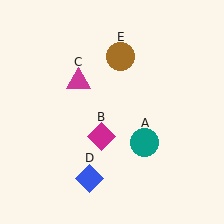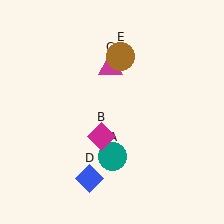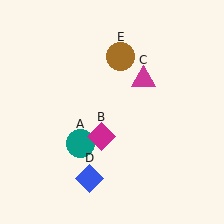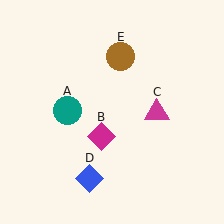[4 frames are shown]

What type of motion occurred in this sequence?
The teal circle (object A), magenta triangle (object C) rotated clockwise around the center of the scene.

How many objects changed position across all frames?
2 objects changed position: teal circle (object A), magenta triangle (object C).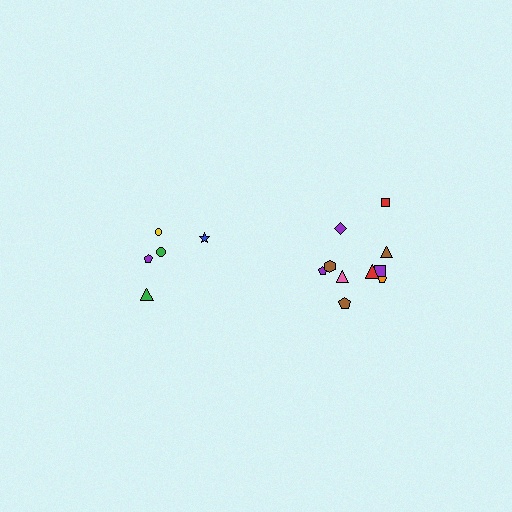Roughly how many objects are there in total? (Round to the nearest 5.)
Roughly 15 objects in total.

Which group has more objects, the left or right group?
The right group.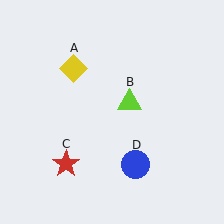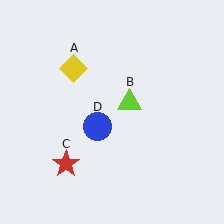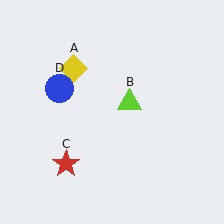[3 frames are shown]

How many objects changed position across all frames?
1 object changed position: blue circle (object D).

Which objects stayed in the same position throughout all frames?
Yellow diamond (object A) and lime triangle (object B) and red star (object C) remained stationary.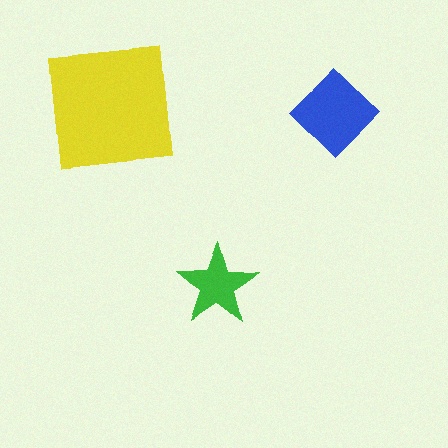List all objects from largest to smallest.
The yellow square, the blue diamond, the green star.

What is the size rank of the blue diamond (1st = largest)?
2nd.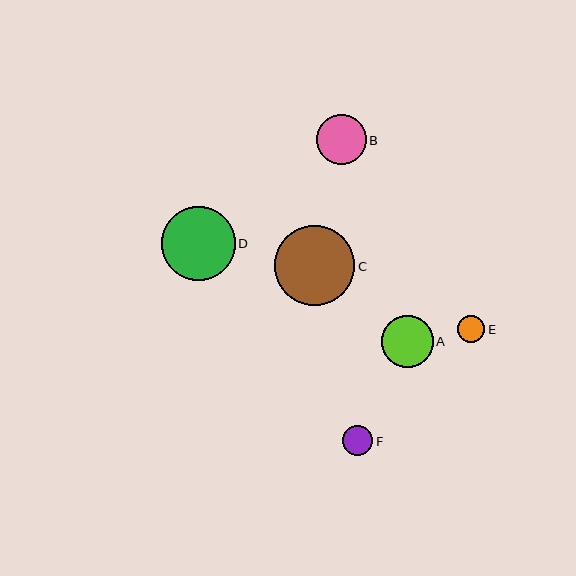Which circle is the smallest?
Circle E is the smallest with a size of approximately 27 pixels.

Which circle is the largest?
Circle C is the largest with a size of approximately 81 pixels.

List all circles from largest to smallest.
From largest to smallest: C, D, A, B, F, E.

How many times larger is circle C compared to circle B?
Circle C is approximately 1.6 times the size of circle B.